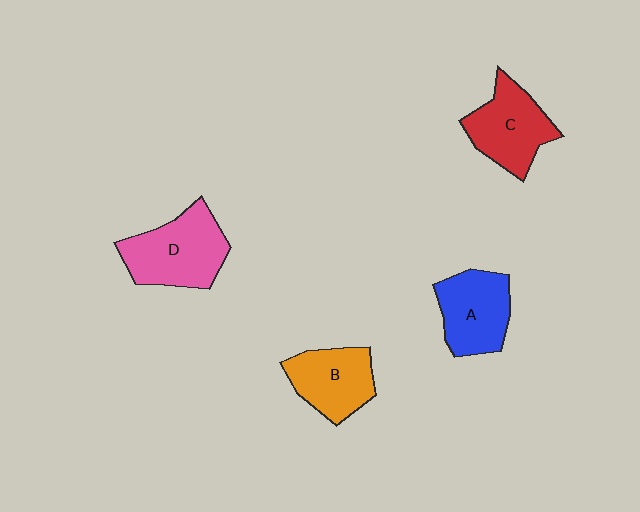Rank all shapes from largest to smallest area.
From largest to smallest: D (pink), C (red), A (blue), B (orange).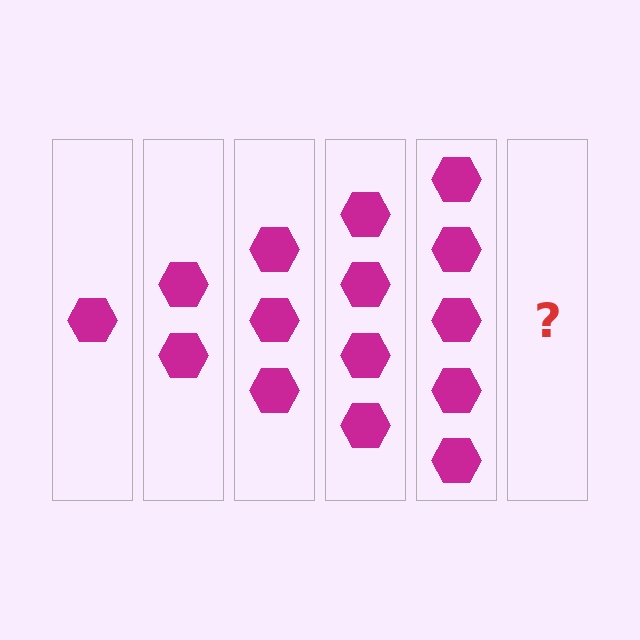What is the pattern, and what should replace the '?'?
The pattern is that each step adds one more hexagon. The '?' should be 6 hexagons.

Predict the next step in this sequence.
The next step is 6 hexagons.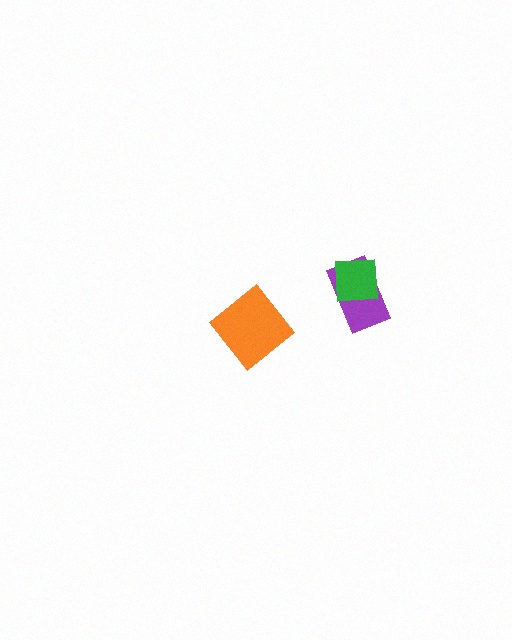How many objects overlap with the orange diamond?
0 objects overlap with the orange diamond.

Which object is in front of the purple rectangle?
The green square is in front of the purple rectangle.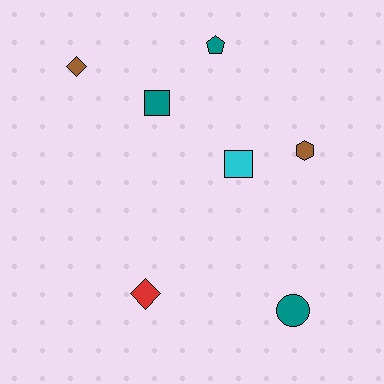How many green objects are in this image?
There are no green objects.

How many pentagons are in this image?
There is 1 pentagon.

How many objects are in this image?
There are 7 objects.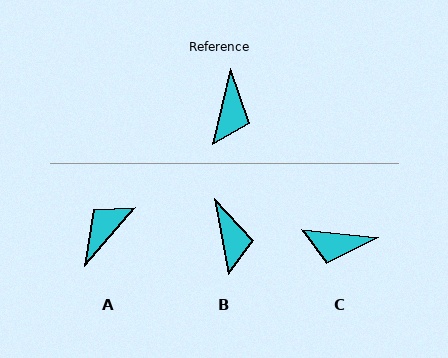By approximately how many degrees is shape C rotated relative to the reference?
Approximately 82 degrees clockwise.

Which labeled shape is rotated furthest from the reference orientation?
A, about 153 degrees away.